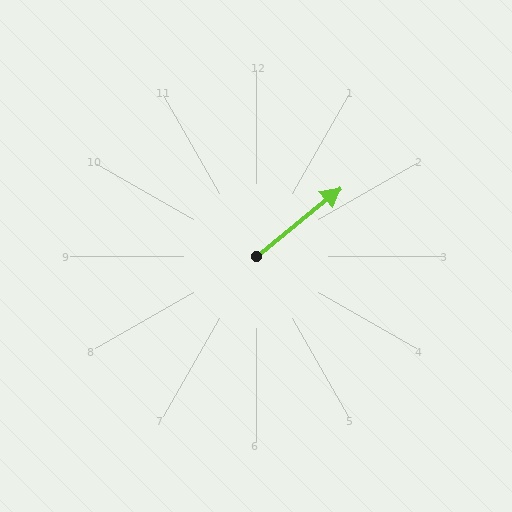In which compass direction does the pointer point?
Northeast.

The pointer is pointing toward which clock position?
Roughly 2 o'clock.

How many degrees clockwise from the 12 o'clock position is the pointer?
Approximately 51 degrees.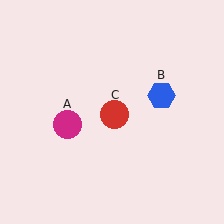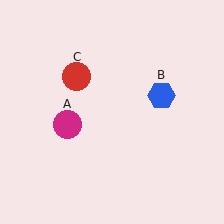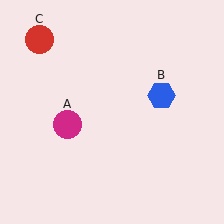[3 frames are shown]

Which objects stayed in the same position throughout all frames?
Magenta circle (object A) and blue hexagon (object B) remained stationary.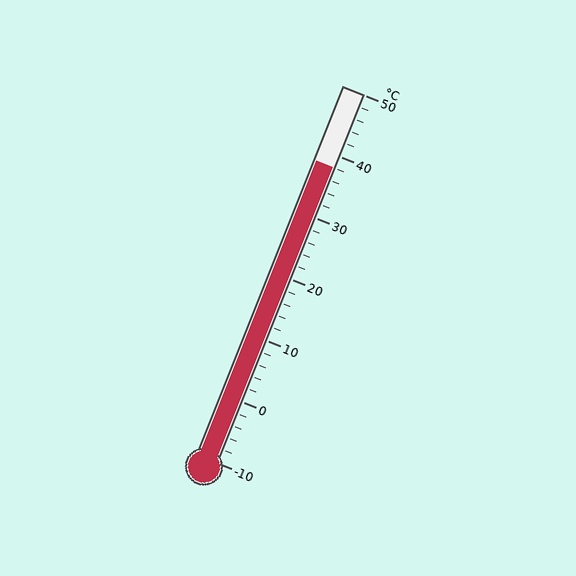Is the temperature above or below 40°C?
The temperature is below 40°C.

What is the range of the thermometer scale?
The thermometer scale ranges from -10°C to 50°C.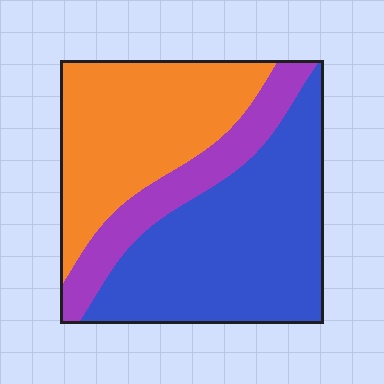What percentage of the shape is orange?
Orange covers 36% of the shape.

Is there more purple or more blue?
Blue.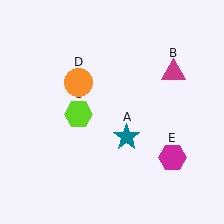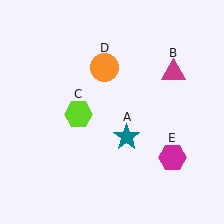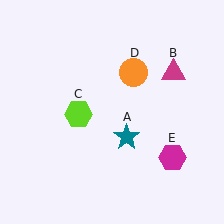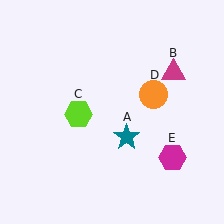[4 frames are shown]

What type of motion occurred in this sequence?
The orange circle (object D) rotated clockwise around the center of the scene.